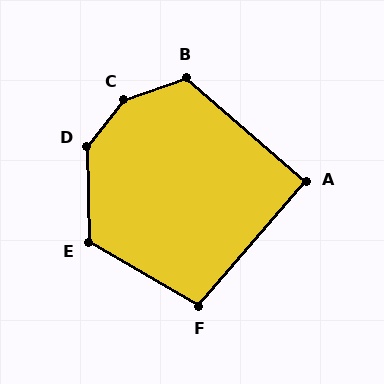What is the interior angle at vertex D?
Approximately 140 degrees (obtuse).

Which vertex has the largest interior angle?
C, at approximately 148 degrees.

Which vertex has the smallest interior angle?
A, at approximately 90 degrees.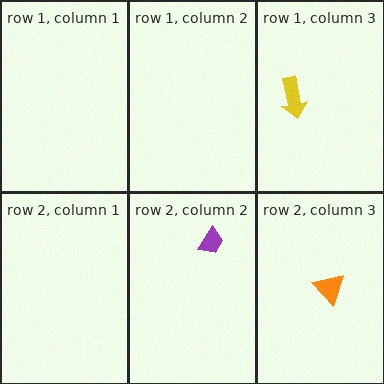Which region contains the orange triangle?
The row 2, column 3 region.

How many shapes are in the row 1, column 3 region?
1.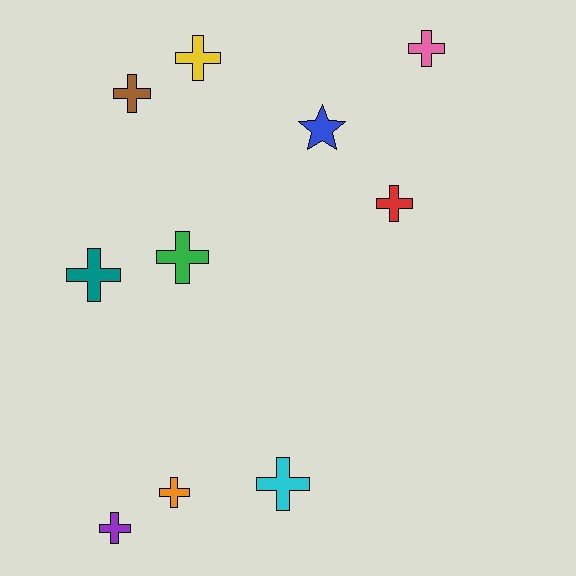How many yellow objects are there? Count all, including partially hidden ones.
There is 1 yellow object.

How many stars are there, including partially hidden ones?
There is 1 star.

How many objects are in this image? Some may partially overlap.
There are 10 objects.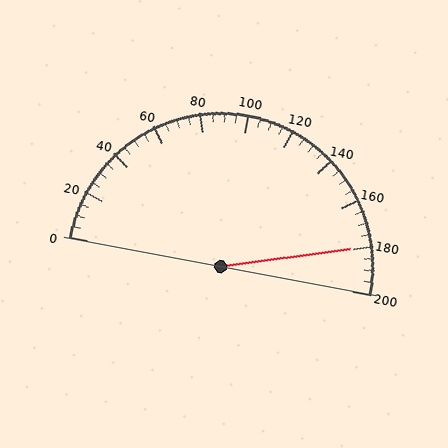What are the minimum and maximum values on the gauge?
The gauge ranges from 0 to 200.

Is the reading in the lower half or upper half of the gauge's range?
The reading is in the upper half of the range (0 to 200).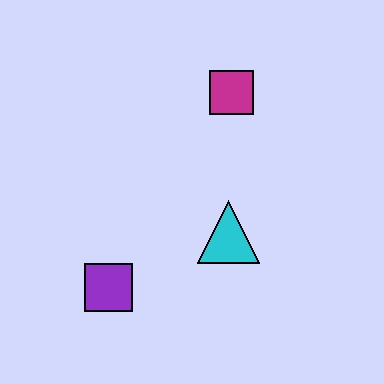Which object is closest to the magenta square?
The cyan triangle is closest to the magenta square.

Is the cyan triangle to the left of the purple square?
No